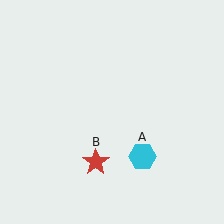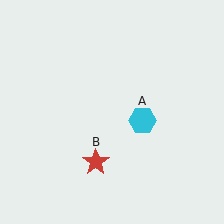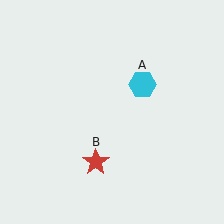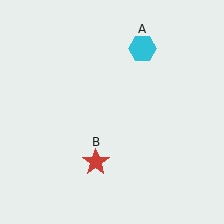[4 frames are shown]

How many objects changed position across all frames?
1 object changed position: cyan hexagon (object A).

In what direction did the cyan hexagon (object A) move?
The cyan hexagon (object A) moved up.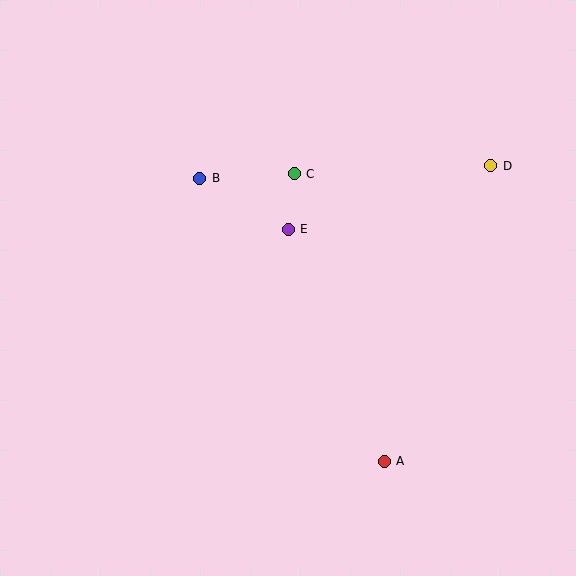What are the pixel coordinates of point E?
Point E is at (288, 229).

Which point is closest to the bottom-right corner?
Point A is closest to the bottom-right corner.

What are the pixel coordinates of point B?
Point B is at (200, 178).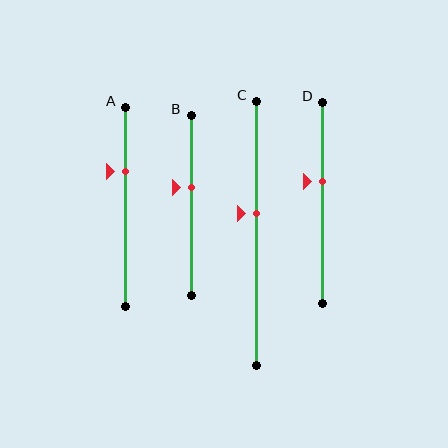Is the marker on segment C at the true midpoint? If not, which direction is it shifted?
No, the marker on segment C is shifted upward by about 7% of the segment length.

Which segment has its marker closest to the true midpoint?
Segment C has its marker closest to the true midpoint.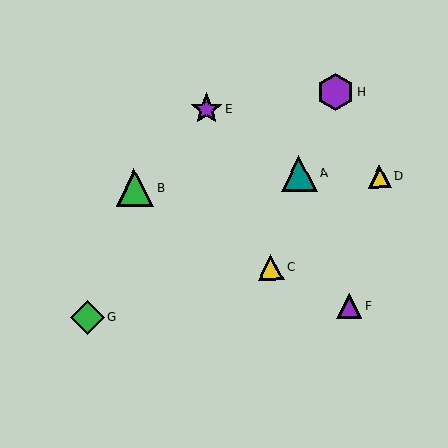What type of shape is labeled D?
Shape D is a yellow triangle.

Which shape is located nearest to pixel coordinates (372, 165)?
The yellow triangle (labeled D) at (380, 177) is nearest to that location.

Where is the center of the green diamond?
The center of the green diamond is at (87, 317).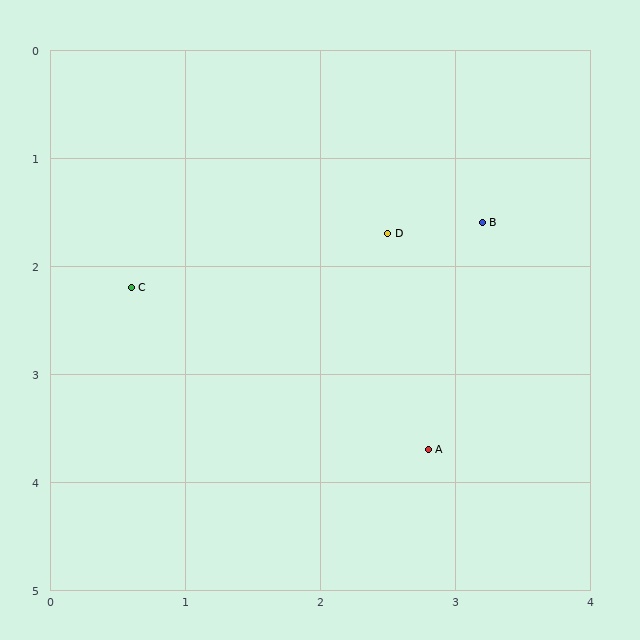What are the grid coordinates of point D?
Point D is at approximately (2.5, 1.7).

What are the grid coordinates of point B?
Point B is at approximately (3.2, 1.6).